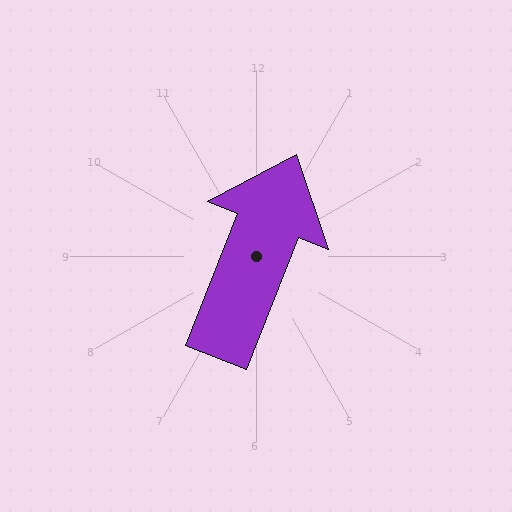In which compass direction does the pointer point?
North.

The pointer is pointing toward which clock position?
Roughly 1 o'clock.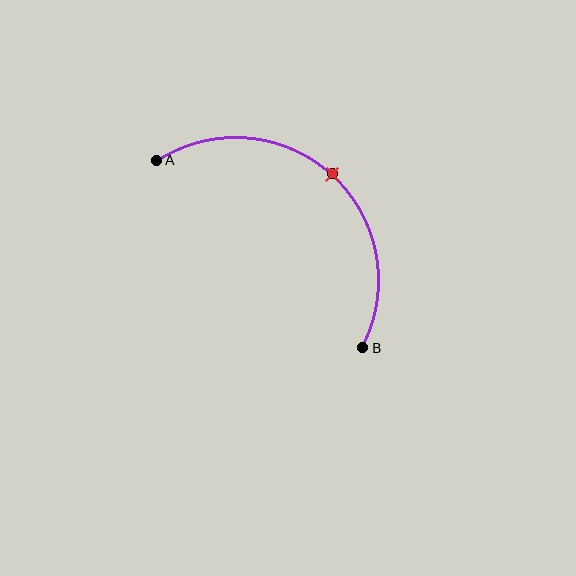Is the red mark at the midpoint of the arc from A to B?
Yes. The red mark lies on the arc at equal arc-length from both A and B — it is the arc midpoint.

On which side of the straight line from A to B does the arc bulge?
The arc bulges above and to the right of the straight line connecting A and B.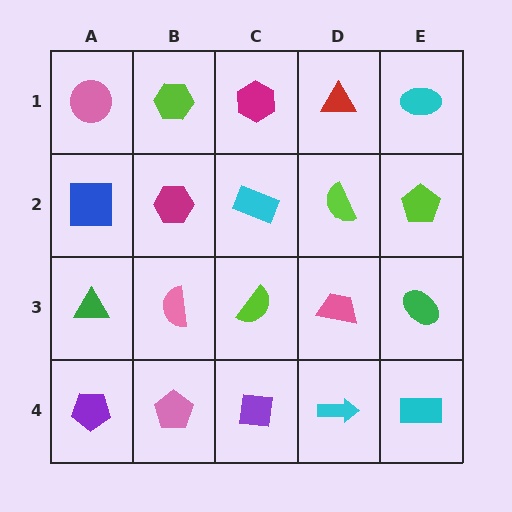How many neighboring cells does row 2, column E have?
3.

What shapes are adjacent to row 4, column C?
A lime semicircle (row 3, column C), a pink pentagon (row 4, column B), a cyan arrow (row 4, column D).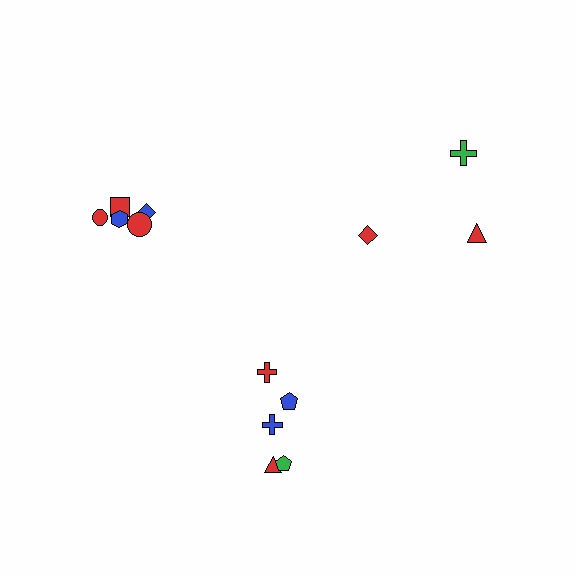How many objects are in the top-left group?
There are 5 objects.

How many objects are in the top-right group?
There are 3 objects.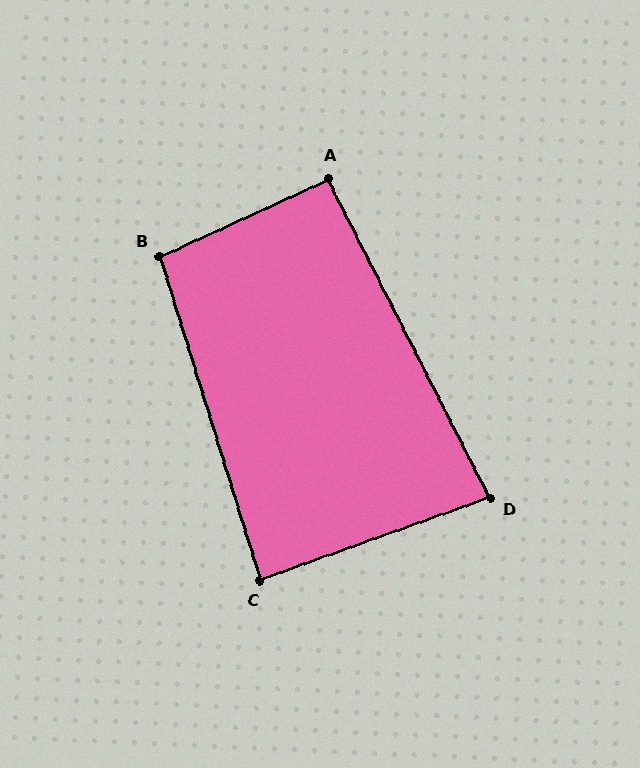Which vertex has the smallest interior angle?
D, at approximately 83 degrees.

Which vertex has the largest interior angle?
B, at approximately 97 degrees.